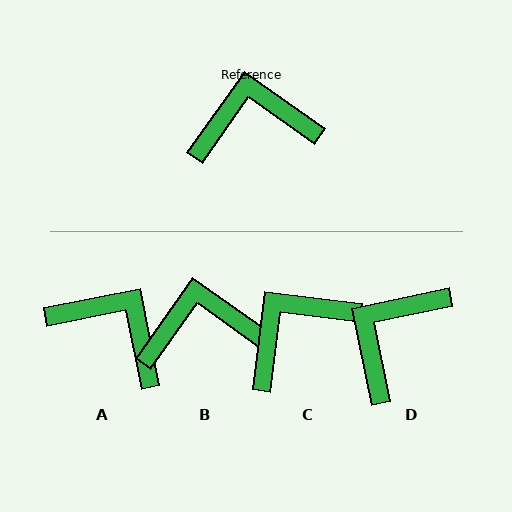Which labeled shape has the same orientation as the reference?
B.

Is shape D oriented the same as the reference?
No, it is off by about 47 degrees.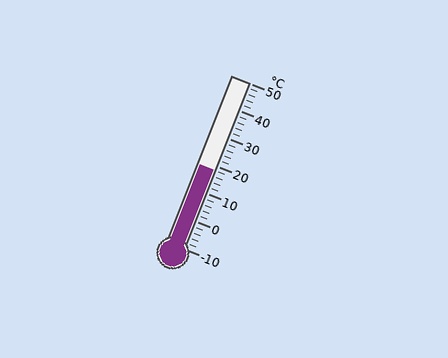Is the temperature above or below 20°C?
The temperature is below 20°C.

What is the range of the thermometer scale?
The thermometer scale ranges from -10°C to 50°C.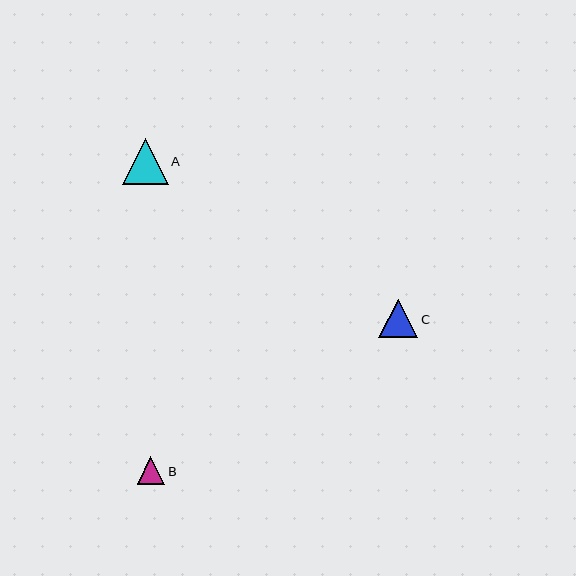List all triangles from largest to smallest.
From largest to smallest: A, C, B.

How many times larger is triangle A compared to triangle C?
Triangle A is approximately 1.2 times the size of triangle C.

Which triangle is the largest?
Triangle A is the largest with a size of approximately 46 pixels.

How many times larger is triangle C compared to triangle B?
Triangle C is approximately 1.4 times the size of triangle B.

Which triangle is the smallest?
Triangle B is the smallest with a size of approximately 28 pixels.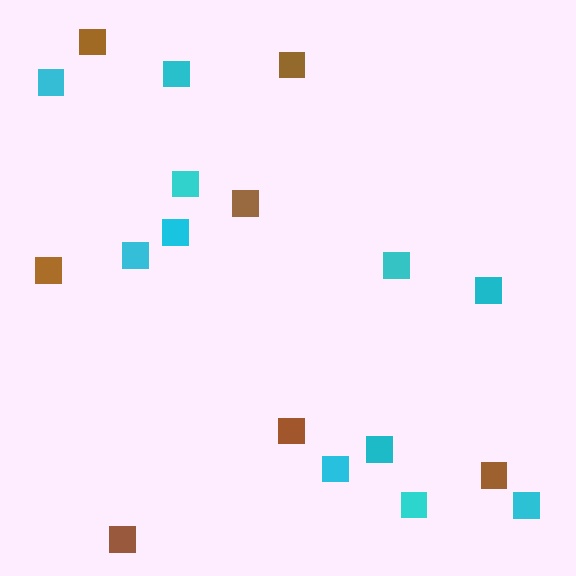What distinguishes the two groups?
There are 2 groups: one group of cyan squares (11) and one group of brown squares (7).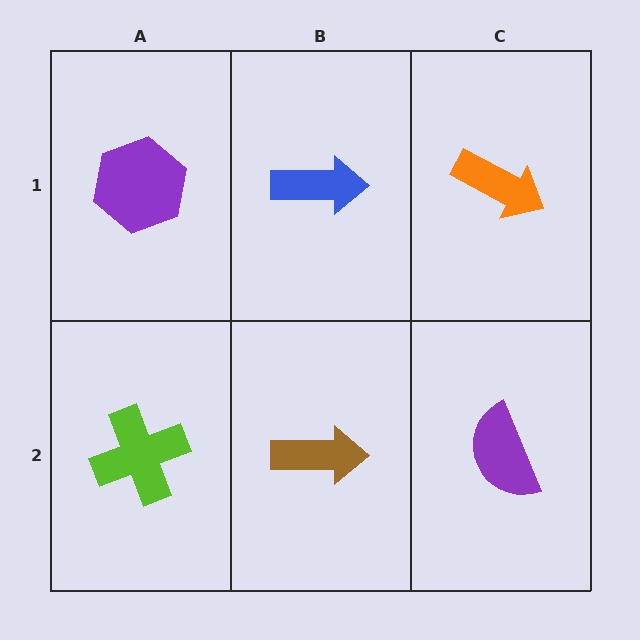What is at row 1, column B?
A blue arrow.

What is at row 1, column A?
A purple hexagon.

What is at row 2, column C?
A purple semicircle.